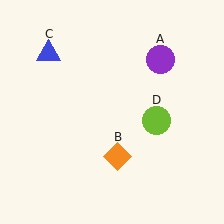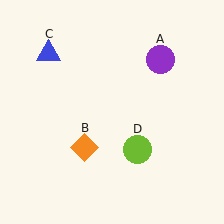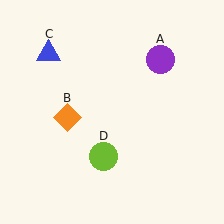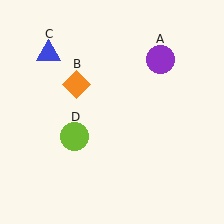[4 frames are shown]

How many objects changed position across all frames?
2 objects changed position: orange diamond (object B), lime circle (object D).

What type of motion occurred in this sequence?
The orange diamond (object B), lime circle (object D) rotated clockwise around the center of the scene.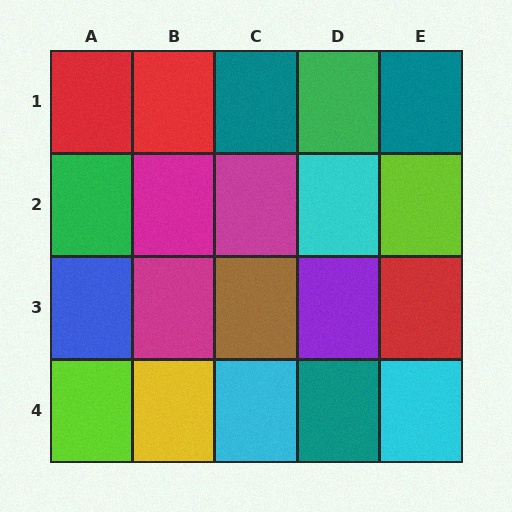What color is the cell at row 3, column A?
Blue.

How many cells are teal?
3 cells are teal.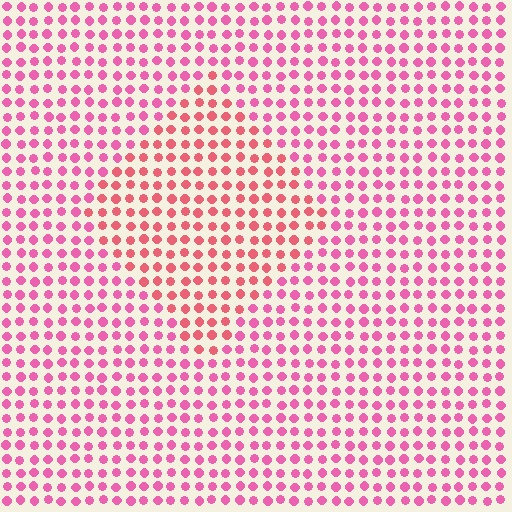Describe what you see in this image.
The image is filled with small pink elements in a uniform arrangement. A diamond-shaped region is visible where the elements are tinted to a slightly different hue, forming a subtle color boundary.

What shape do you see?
I see a diamond.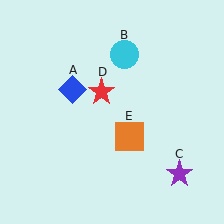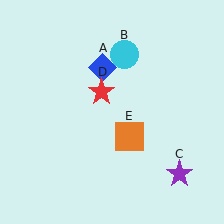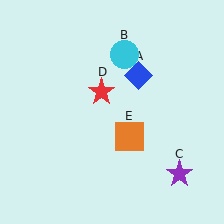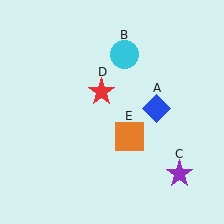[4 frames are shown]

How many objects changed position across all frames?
1 object changed position: blue diamond (object A).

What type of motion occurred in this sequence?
The blue diamond (object A) rotated clockwise around the center of the scene.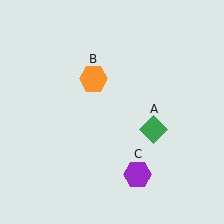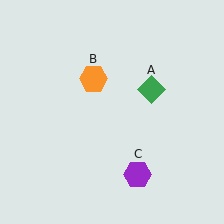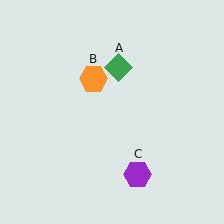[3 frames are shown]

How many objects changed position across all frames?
1 object changed position: green diamond (object A).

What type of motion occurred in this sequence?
The green diamond (object A) rotated counterclockwise around the center of the scene.